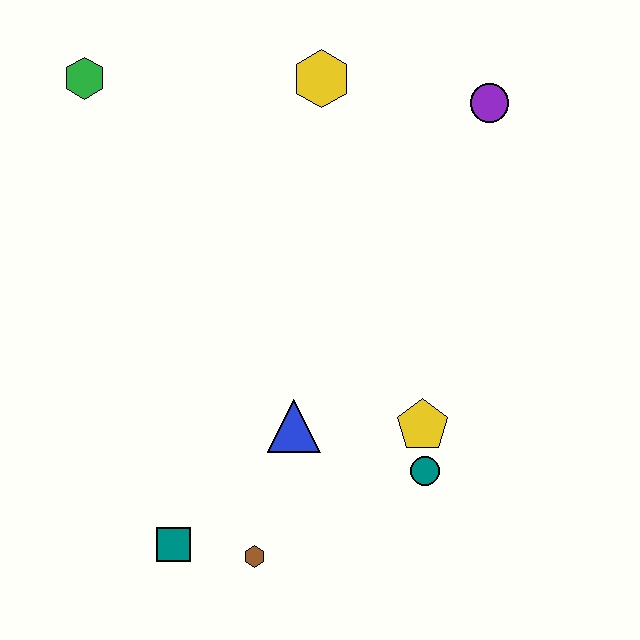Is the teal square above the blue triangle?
No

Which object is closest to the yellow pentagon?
The teal circle is closest to the yellow pentagon.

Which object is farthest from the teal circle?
The green hexagon is farthest from the teal circle.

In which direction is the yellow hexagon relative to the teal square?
The yellow hexagon is above the teal square.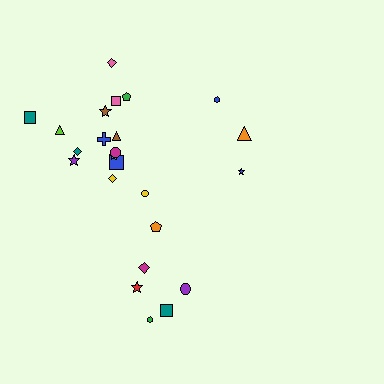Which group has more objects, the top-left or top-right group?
The top-left group.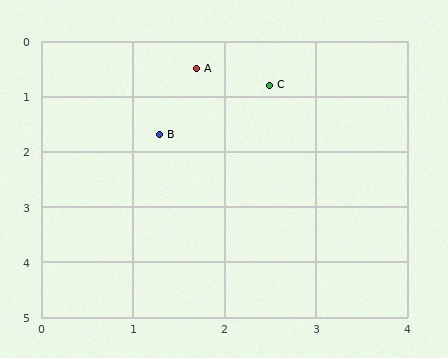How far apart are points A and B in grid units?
Points A and B are about 1.3 grid units apart.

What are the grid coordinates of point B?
Point B is at approximately (1.3, 1.7).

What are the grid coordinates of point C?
Point C is at approximately (2.5, 0.8).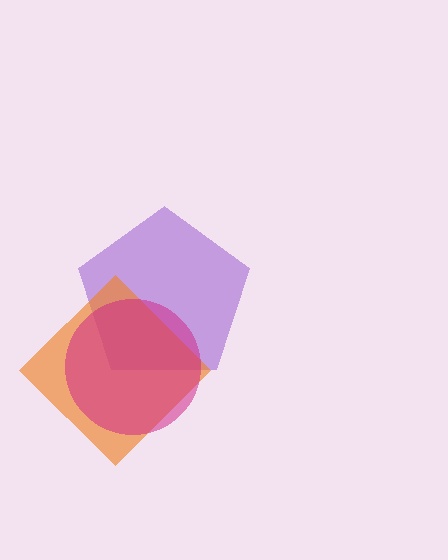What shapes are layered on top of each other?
The layered shapes are: a purple pentagon, an orange diamond, a magenta circle.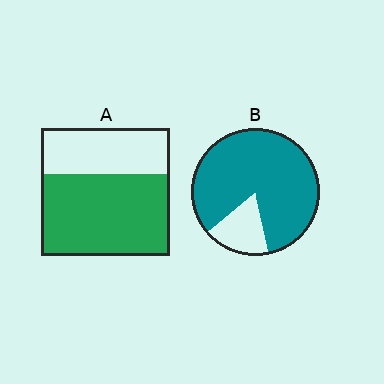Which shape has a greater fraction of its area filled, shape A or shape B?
Shape B.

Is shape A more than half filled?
Yes.